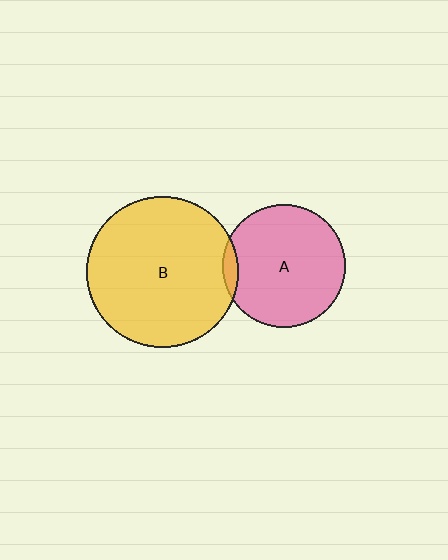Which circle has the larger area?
Circle B (yellow).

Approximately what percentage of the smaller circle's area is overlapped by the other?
Approximately 5%.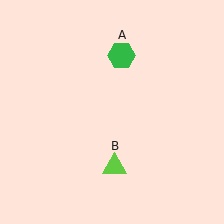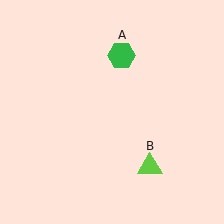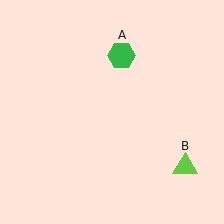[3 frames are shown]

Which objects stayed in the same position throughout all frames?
Green hexagon (object A) remained stationary.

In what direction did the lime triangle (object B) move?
The lime triangle (object B) moved right.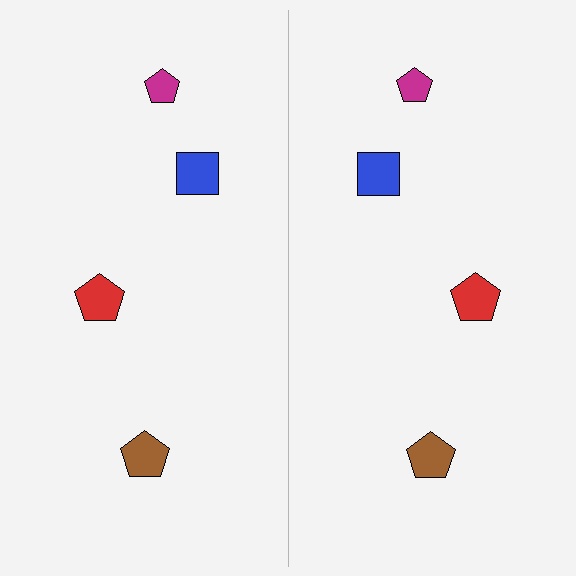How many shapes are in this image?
There are 8 shapes in this image.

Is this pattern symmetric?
Yes, this pattern has bilateral (reflection) symmetry.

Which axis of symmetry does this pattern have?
The pattern has a vertical axis of symmetry running through the center of the image.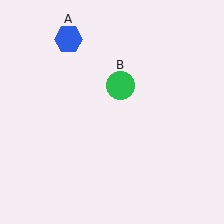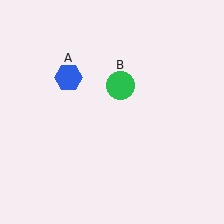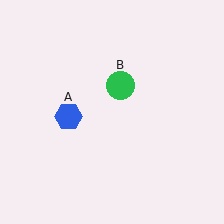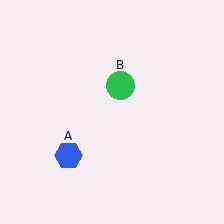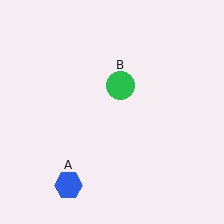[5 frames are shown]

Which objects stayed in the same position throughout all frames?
Green circle (object B) remained stationary.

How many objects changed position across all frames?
1 object changed position: blue hexagon (object A).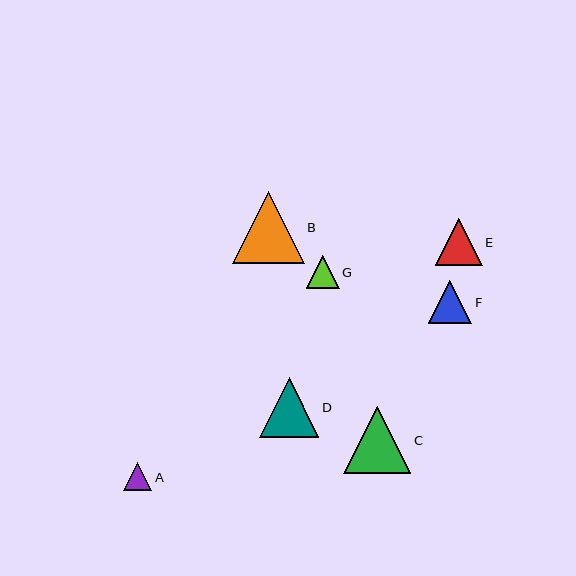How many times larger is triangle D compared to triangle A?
Triangle D is approximately 2.1 times the size of triangle A.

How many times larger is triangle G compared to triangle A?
Triangle G is approximately 1.2 times the size of triangle A.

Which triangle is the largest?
Triangle B is the largest with a size of approximately 71 pixels.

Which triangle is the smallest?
Triangle A is the smallest with a size of approximately 28 pixels.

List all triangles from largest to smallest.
From largest to smallest: B, C, D, E, F, G, A.